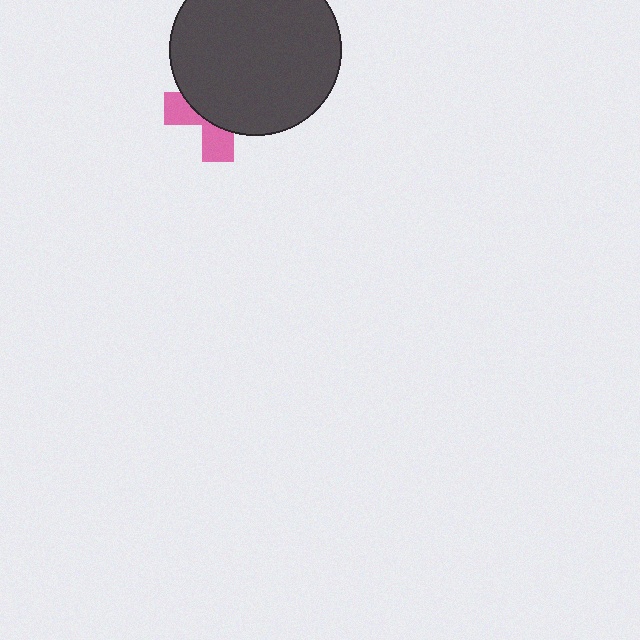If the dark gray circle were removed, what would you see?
You would see the complete pink cross.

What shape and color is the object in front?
The object in front is a dark gray circle.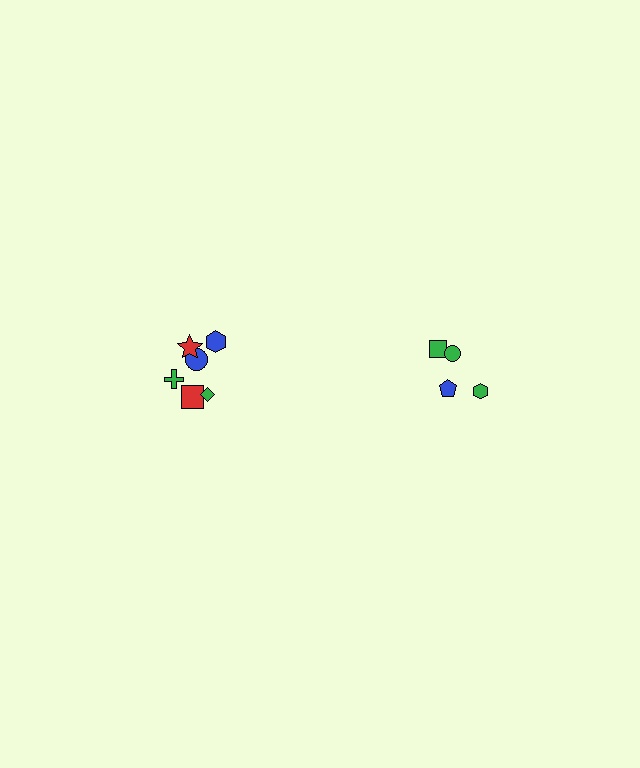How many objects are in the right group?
There are 4 objects.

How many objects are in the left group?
There are 6 objects.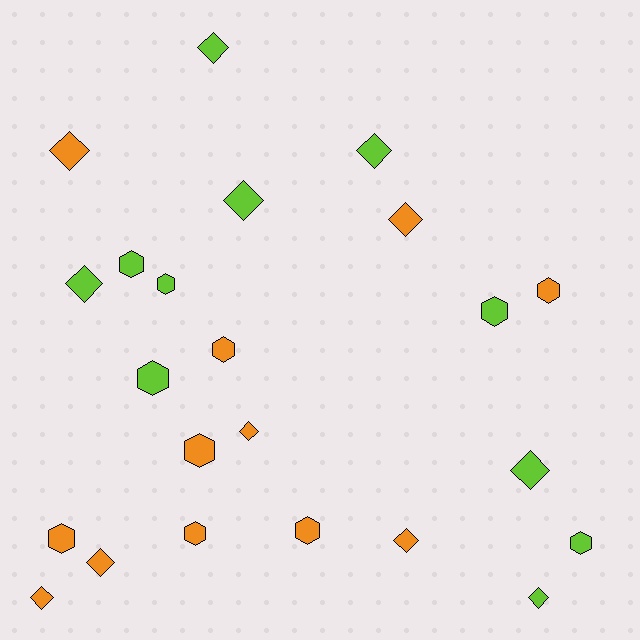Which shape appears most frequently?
Diamond, with 12 objects.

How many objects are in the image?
There are 23 objects.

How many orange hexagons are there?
There are 6 orange hexagons.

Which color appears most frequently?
Orange, with 12 objects.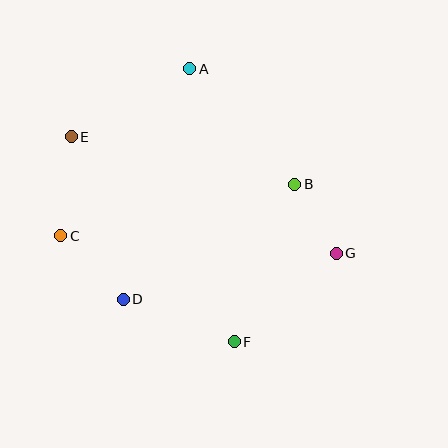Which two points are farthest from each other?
Points E and G are farthest from each other.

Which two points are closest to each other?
Points B and G are closest to each other.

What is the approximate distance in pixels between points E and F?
The distance between E and F is approximately 262 pixels.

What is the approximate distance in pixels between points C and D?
The distance between C and D is approximately 89 pixels.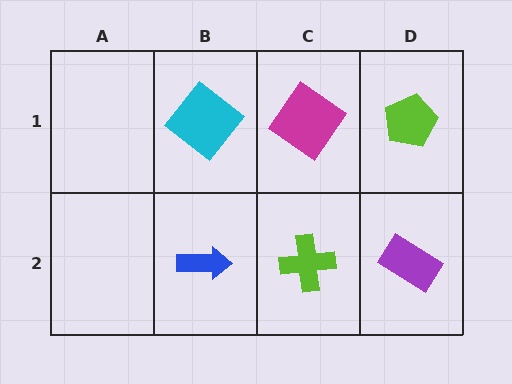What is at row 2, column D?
A purple rectangle.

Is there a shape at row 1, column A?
No, that cell is empty.